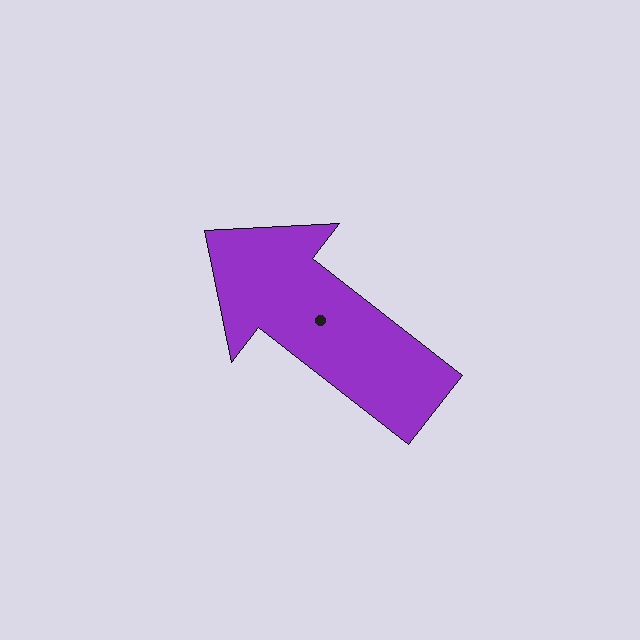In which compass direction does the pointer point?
Northwest.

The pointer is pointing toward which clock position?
Roughly 10 o'clock.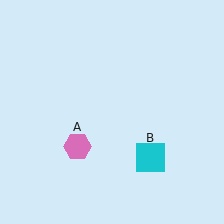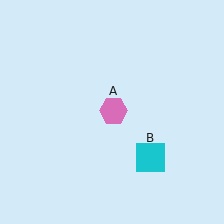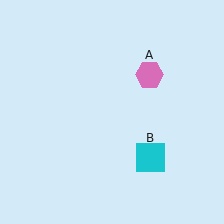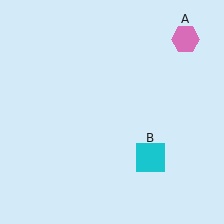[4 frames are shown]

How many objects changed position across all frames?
1 object changed position: pink hexagon (object A).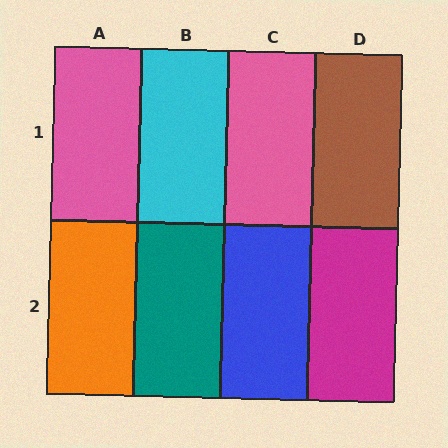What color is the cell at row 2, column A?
Orange.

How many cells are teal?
1 cell is teal.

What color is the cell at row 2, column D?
Magenta.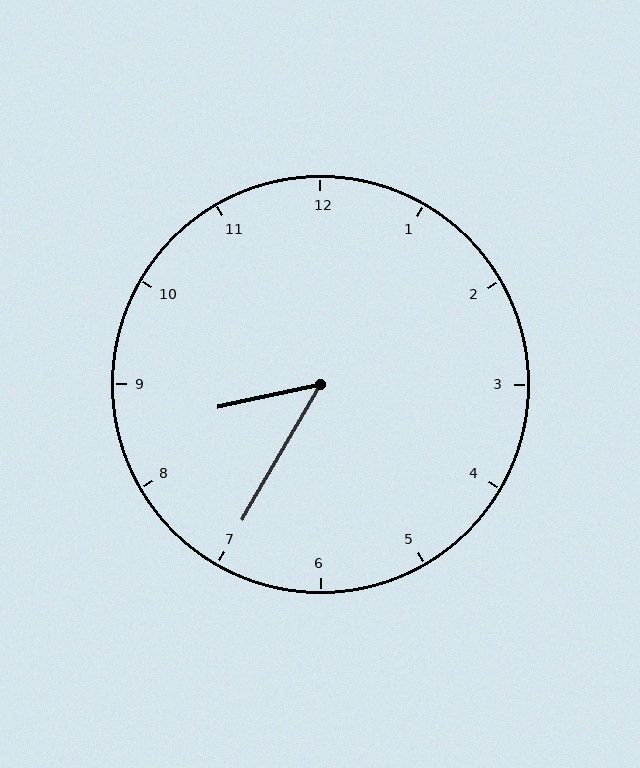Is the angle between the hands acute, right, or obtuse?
It is acute.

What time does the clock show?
8:35.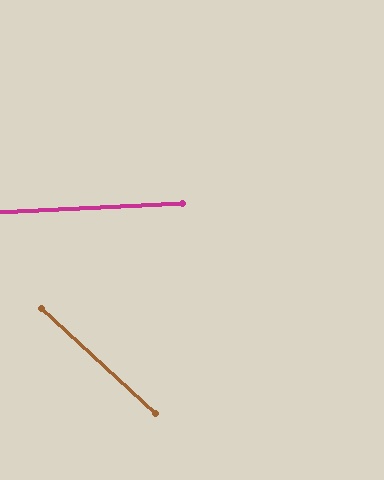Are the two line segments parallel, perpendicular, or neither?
Neither parallel nor perpendicular — they differ by about 45°.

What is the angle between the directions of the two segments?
Approximately 45 degrees.